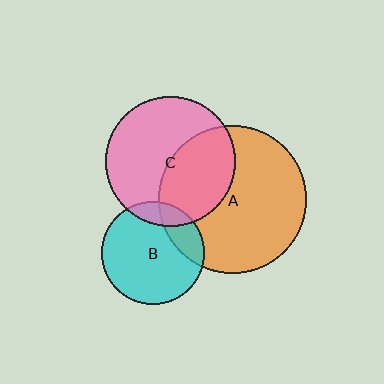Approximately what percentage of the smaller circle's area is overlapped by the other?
Approximately 20%.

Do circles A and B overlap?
Yes.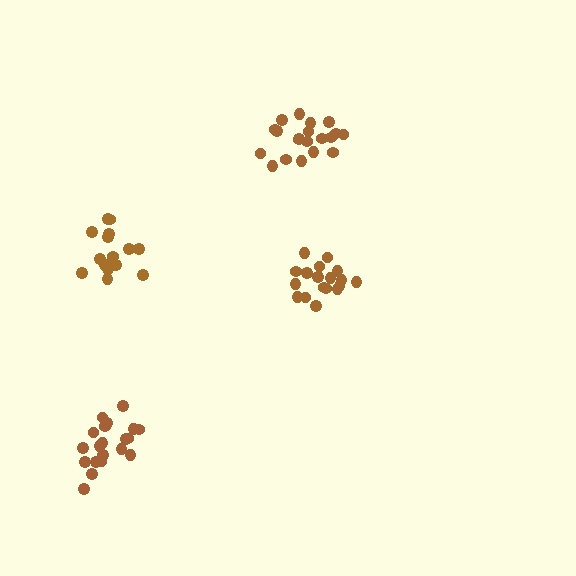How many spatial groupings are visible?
There are 4 spatial groupings.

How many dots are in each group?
Group 1: 17 dots, Group 2: 18 dots, Group 3: 20 dots, Group 4: 20 dots (75 total).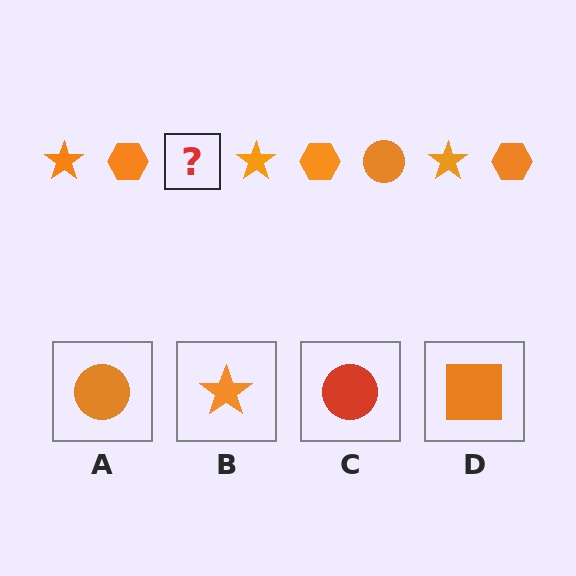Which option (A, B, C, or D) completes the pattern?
A.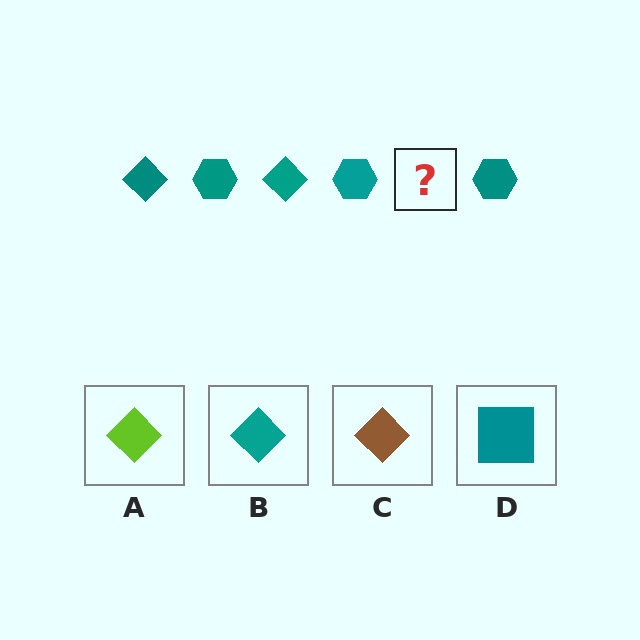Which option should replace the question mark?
Option B.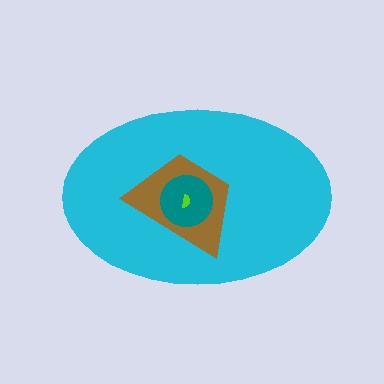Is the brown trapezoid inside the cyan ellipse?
Yes.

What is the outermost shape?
The cyan ellipse.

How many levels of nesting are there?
4.